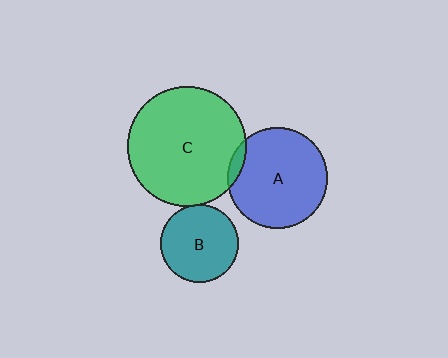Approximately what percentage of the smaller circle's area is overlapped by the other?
Approximately 5%.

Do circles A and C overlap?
Yes.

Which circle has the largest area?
Circle C (green).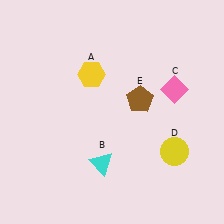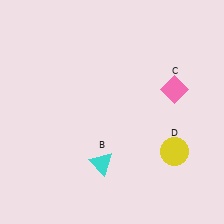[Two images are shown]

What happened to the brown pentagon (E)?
The brown pentagon (E) was removed in Image 2. It was in the top-right area of Image 1.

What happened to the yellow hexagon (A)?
The yellow hexagon (A) was removed in Image 2. It was in the top-left area of Image 1.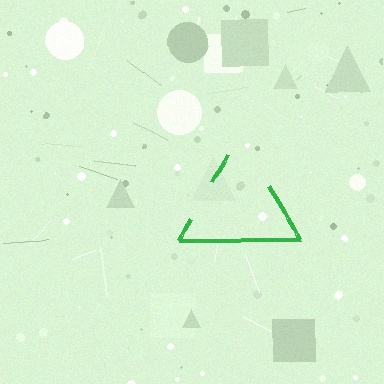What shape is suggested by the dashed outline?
The dashed outline suggests a triangle.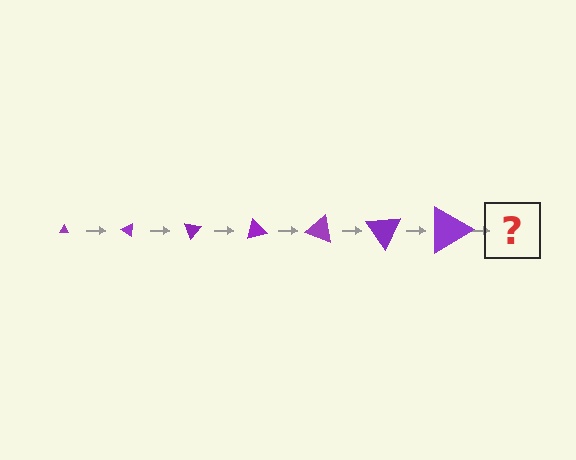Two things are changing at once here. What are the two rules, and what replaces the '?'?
The two rules are that the triangle grows larger each step and it rotates 35 degrees each step. The '?' should be a triangle, larger than the previous one and rotated 245 degrees from the start.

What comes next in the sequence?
The next element should be a triangle, larger than the previous one and rotated 245 degrees from the start.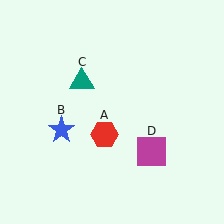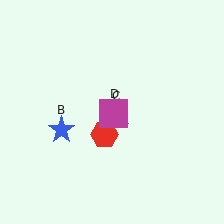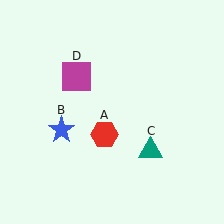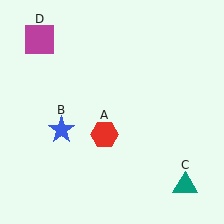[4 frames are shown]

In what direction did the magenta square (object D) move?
The magenta square (object D) moved up and to the left.